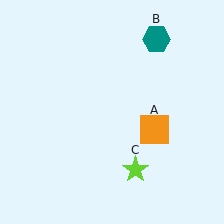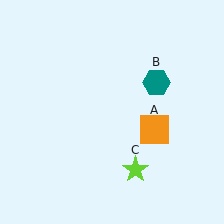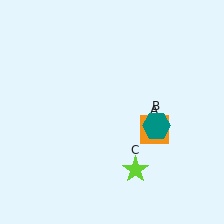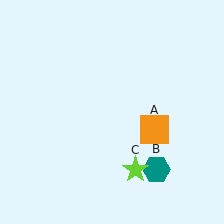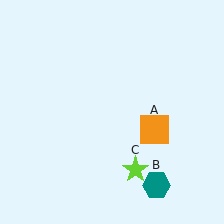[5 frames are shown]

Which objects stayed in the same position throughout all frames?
Orange square (object A) and lime star (object C) remained stationary.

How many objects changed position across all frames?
1 object changed position: teal hexagon (object B).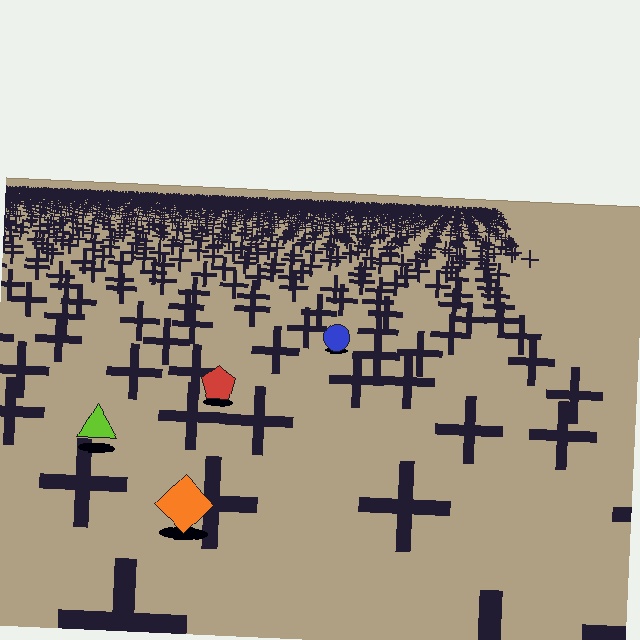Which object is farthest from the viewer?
The blue circle is farthest from the viewer. It appears smaller and the ground texture around it is denser.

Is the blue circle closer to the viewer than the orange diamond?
No. The orange diamond is closer — you can tell from the texture gradient: the ground texture is coarser near it.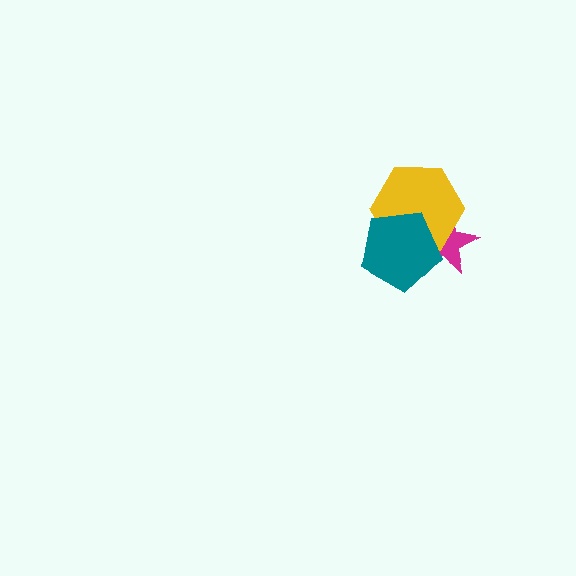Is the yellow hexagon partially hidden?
Yes, it is partially covered by another shape.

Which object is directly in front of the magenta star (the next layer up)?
The yellow hexagon is directly in front of the magenta star.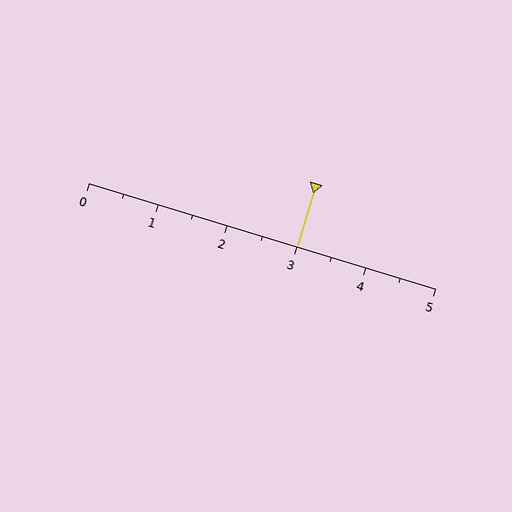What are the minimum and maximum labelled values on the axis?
The axis runs from 0 to 5.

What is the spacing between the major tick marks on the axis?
The major ticks are spaced 1 apart.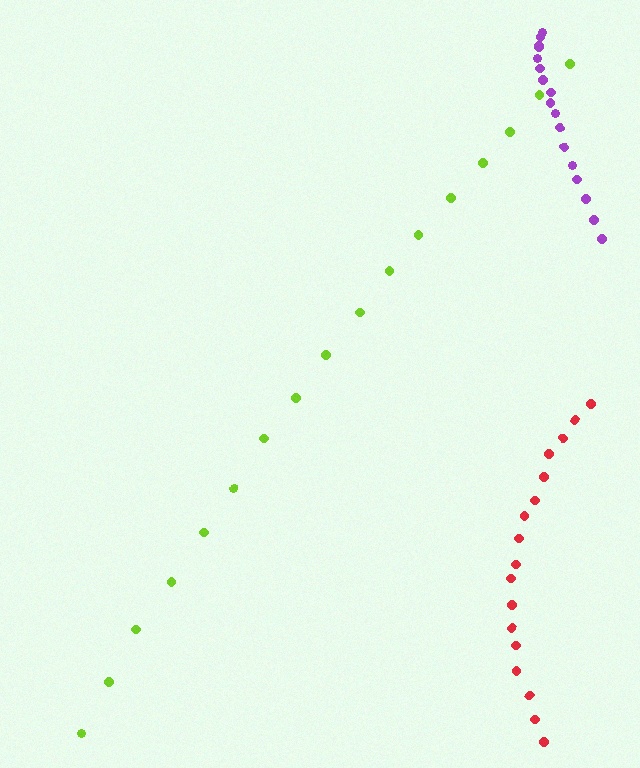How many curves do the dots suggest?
There are 3 distinct paths.